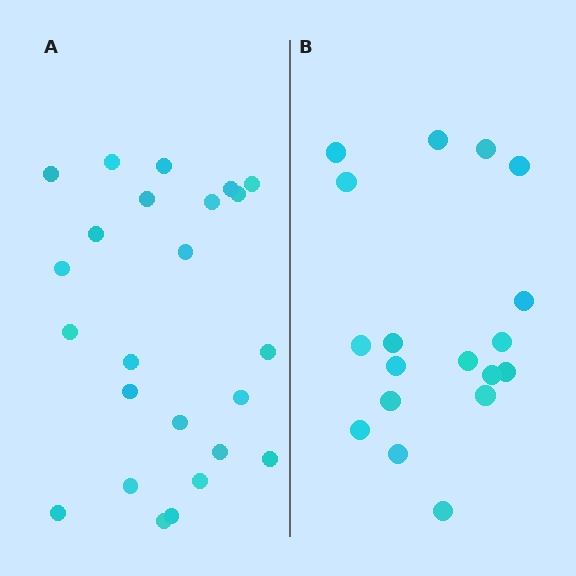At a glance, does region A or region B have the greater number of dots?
Region A (the left region) has more dots.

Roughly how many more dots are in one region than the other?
Region A has about 6 more dots than region B.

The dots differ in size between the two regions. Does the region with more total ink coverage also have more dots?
No. Region B has more total ink coverage because its dots are larger, but region A actually contains more individual dots. Total area can be misleading — the number of items is what matters here.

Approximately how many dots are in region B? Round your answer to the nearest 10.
About 20 dots. (The exact count is 18, which rounds to 20.)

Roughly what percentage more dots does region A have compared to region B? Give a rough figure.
About 35% more.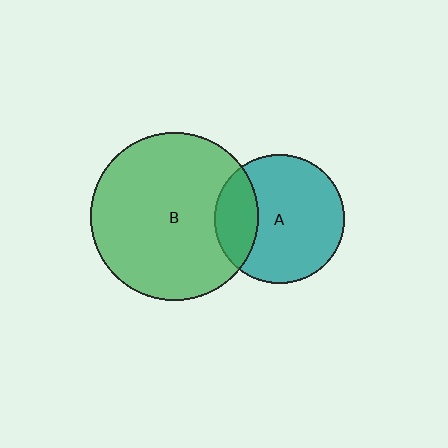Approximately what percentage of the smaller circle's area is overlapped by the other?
Approximately 25%.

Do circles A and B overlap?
Yes.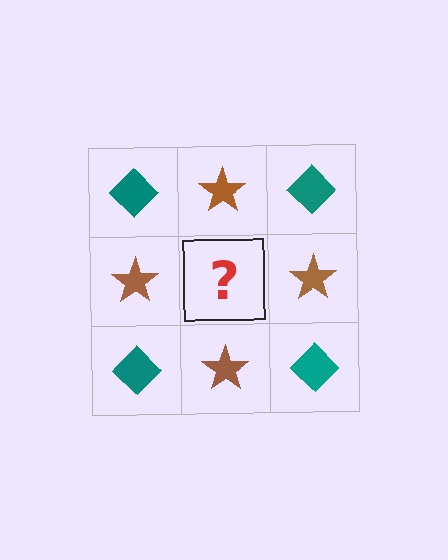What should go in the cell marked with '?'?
The missing cell should contain a teal diamond.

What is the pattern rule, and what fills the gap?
The rule is that it alternates teal diamond and brown star in a checkerboard pattern. The gap should be filled with a teal diamond.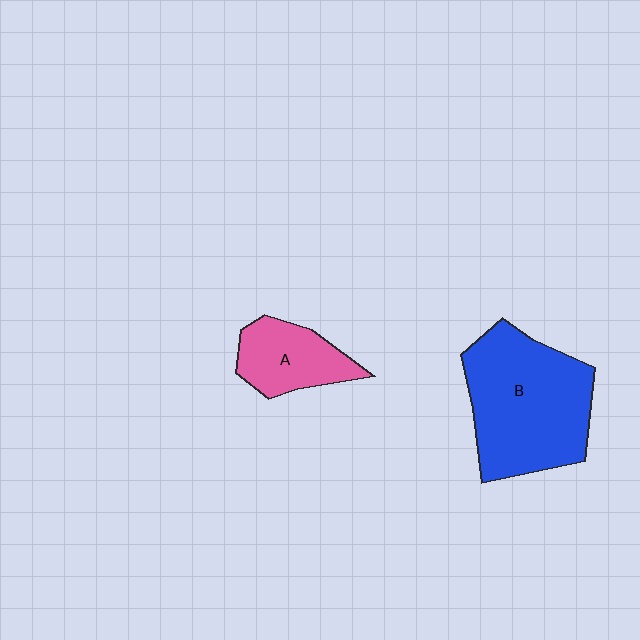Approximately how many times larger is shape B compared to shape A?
Approximately 2.3 times.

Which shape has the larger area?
Shape B (blue).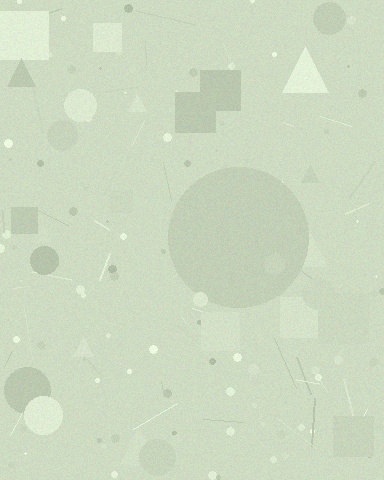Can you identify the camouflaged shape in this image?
The camouflaged shape is a circle.